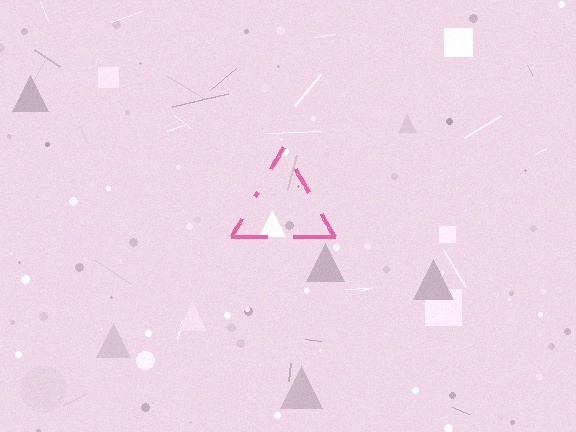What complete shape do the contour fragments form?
The contour fragments form a triangle.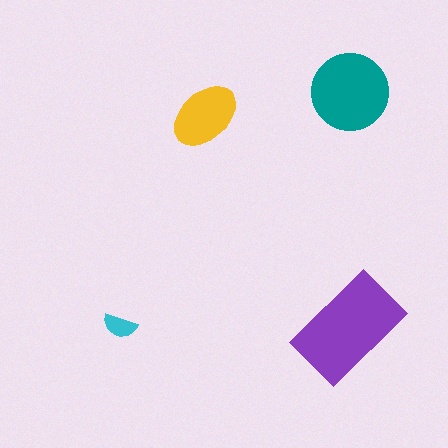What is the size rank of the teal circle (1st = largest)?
2nd.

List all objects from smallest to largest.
The cyan semicircle, the yellow ellipse, the teal circle, the purple rectangle.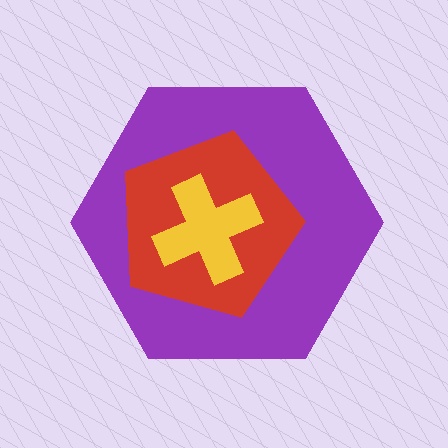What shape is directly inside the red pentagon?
The yellow cross.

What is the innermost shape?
The yellow cross.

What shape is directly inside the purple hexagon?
The red pentagon.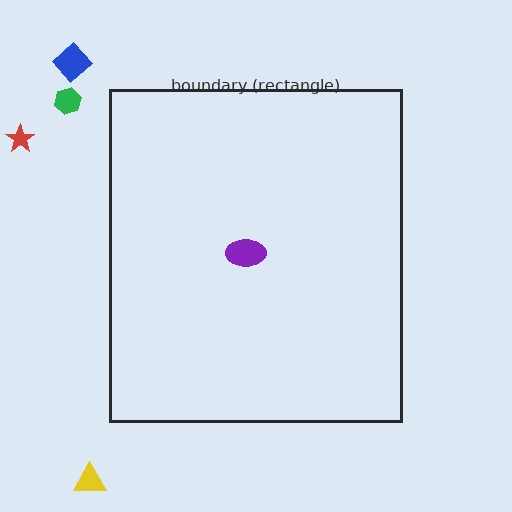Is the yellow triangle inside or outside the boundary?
Outside.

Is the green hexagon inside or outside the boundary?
Outside.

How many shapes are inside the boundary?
1 inside, 4 outside.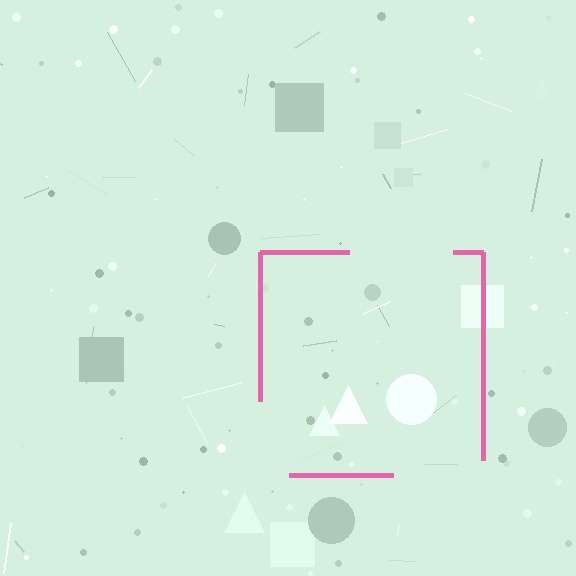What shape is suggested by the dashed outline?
The dashed outline suggests a square.